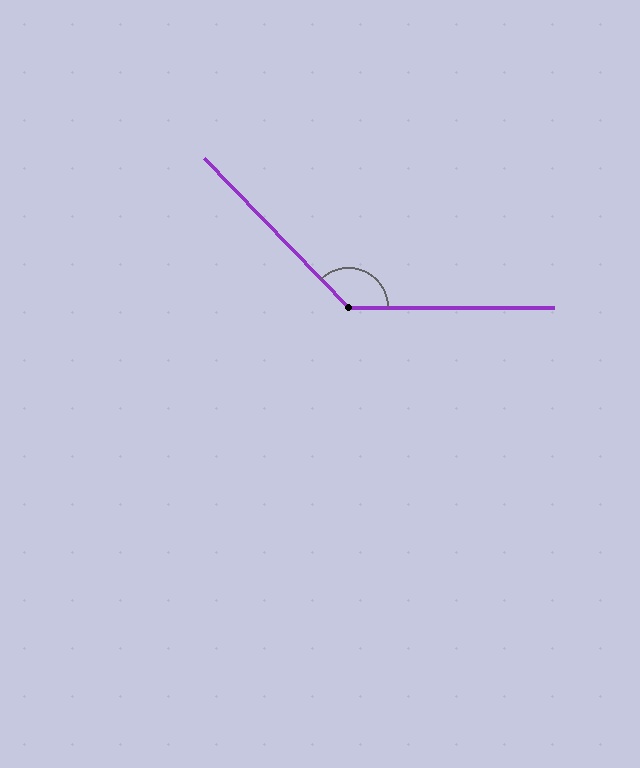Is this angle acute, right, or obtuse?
It is obtuse.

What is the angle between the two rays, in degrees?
Approximately 134 degrees.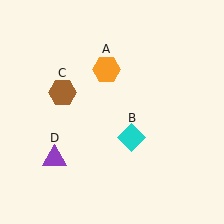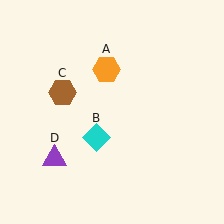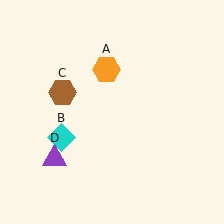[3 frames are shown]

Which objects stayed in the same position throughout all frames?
Orange hexagon (object A) and brown hexagon (object C) and purple triangle (object D) remained stationary.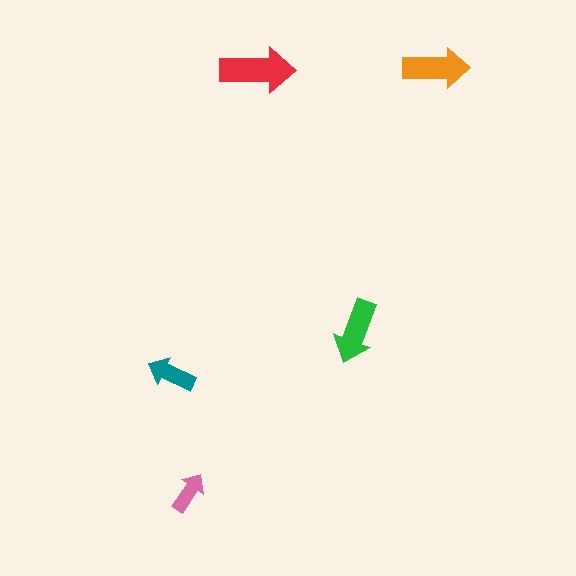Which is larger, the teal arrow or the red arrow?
The red one.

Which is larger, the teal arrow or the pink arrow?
The teal one.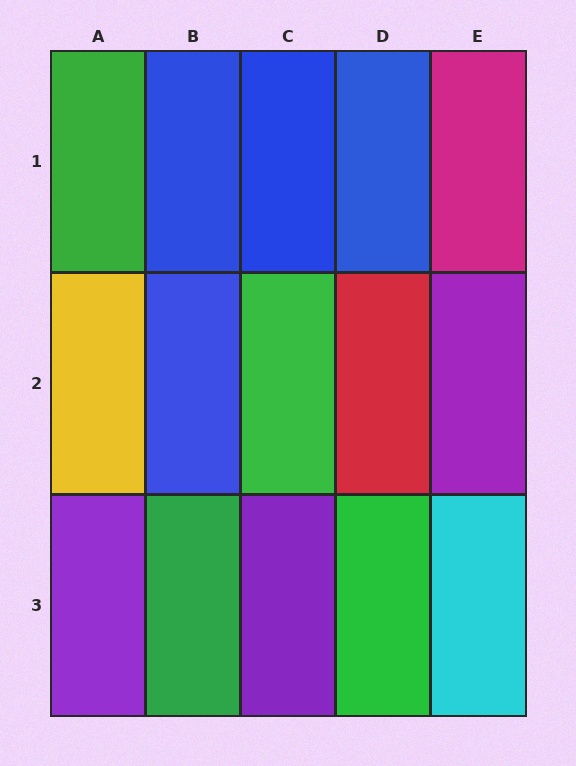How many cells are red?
1 cell is red.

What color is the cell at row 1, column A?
Green.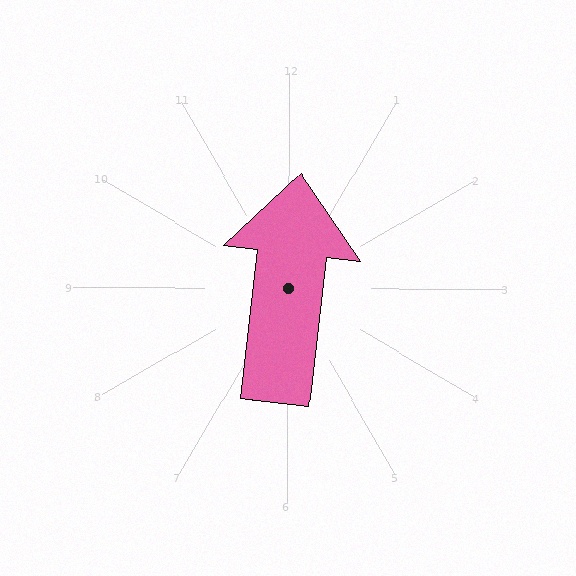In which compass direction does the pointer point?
North.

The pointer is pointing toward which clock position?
Roughly 12 o'clock.